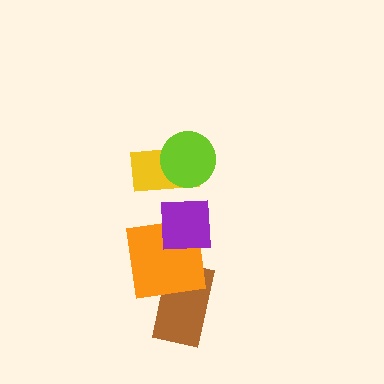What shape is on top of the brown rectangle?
The orange square is on top of the brown rectangle.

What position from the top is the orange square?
The orange square is 4th from the top.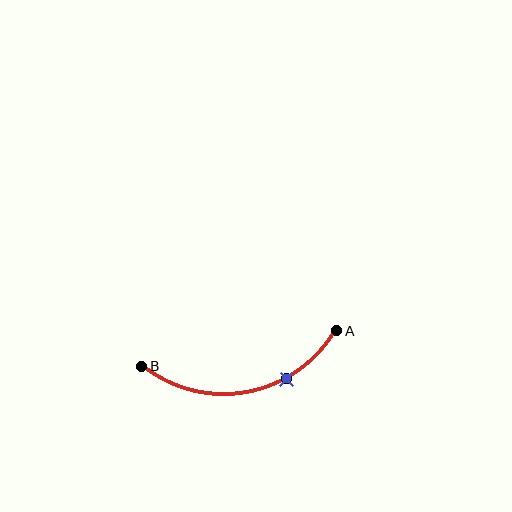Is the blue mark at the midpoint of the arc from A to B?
No. The blue mark lies on the arc but is closer to endpoint A. The arc midpoint would be at the point on the curve equidistant along the arc from both A and B.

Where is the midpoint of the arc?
The arc midpoint is the point on the curve farthest from the straight line joining A and B. It sits below that line.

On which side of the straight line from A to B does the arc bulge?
The arc bulges below the straight line connecting A and B.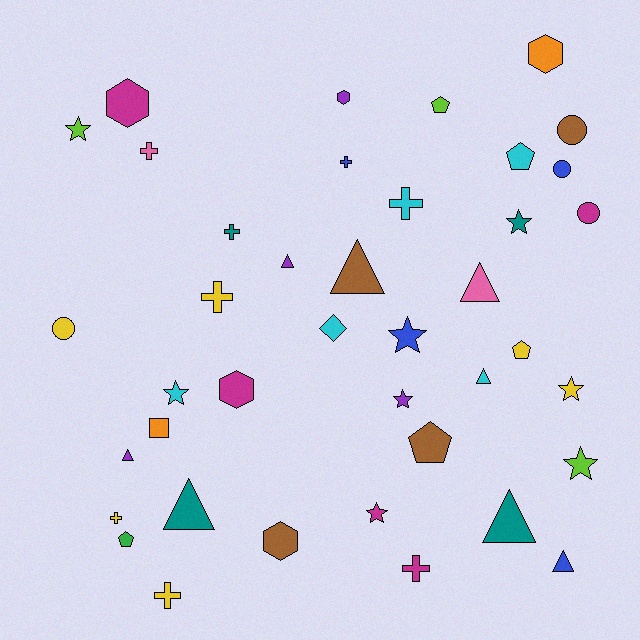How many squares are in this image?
There is 1 square.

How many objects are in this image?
There are 40 objects.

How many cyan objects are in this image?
There are 5 cyan objects.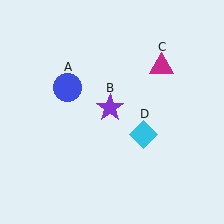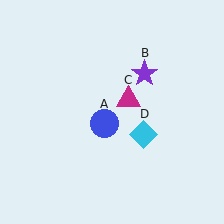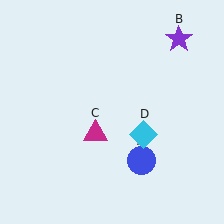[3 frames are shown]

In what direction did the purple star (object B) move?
The purple star (object B) moved up and to the right.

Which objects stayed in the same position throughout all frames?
Cyan diamond (object D) remained stationary.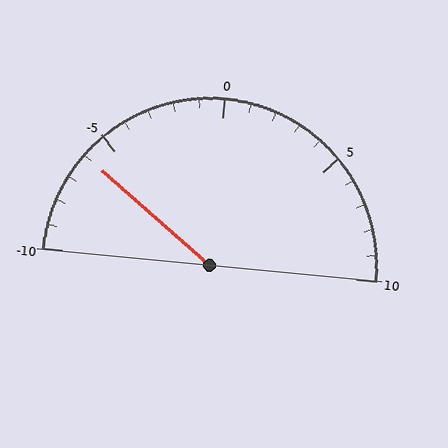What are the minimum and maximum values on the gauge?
The gauge ranges from -10 to 10.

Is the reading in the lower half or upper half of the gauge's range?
The reading is in the lower half of the range (-10 to 10).